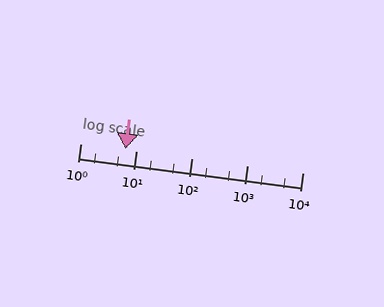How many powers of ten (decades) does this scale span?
The scale spans 4 decades, from 1 to 10000.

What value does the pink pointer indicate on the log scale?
The pointer indicates approximately 6.6.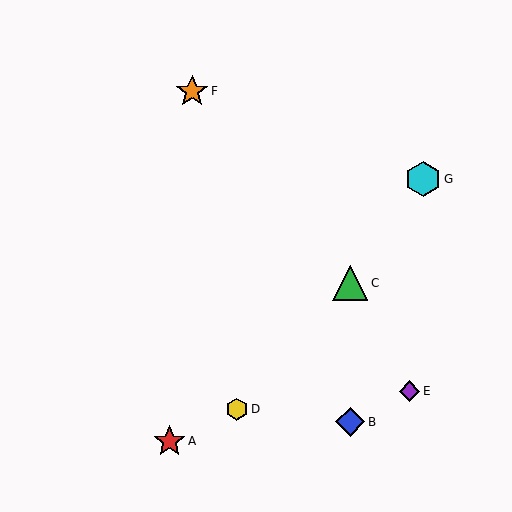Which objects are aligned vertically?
Objects B, C are aligned vertically.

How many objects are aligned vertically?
2 objects (B, C) are aligned vertically.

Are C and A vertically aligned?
No, C is at x≈350 and A is at x≈170.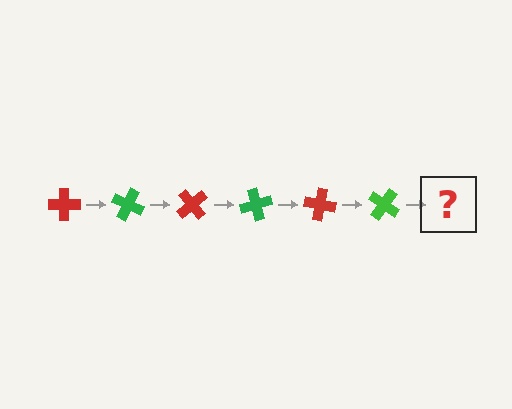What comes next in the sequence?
The next element should be a red cross, rotated 150 degrees from the start.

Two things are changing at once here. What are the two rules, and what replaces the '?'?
The two rules are that it rotates 25 degrees each step and the color cycles through red and green. The '?' should be a red cross, rotated 150 degrees from the start.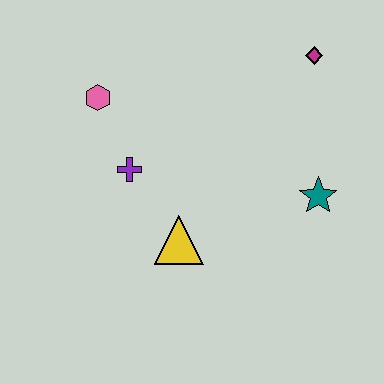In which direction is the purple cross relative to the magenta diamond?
The purple cross is to the left of the magenta diamond.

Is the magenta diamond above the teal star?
Yes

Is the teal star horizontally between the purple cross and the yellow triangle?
No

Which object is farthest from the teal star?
The pink hexagon is farthest from the teal star.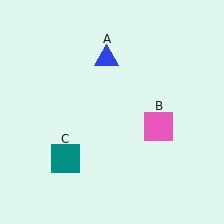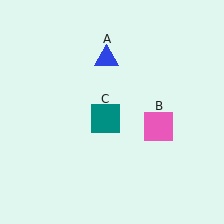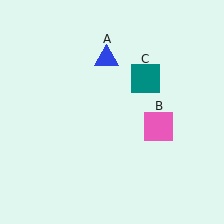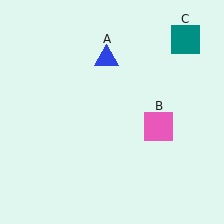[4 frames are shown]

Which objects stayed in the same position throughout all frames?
Blue triangle (object A) and pink square (object B) remained stationary.